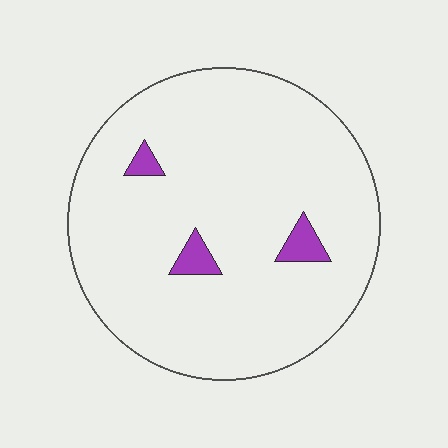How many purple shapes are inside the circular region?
3.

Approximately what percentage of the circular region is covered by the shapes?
Approximately 5%.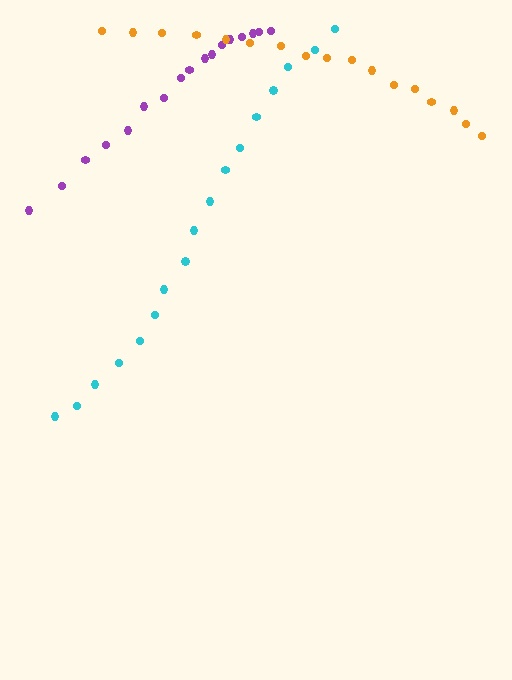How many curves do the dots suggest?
There are 3 distinct paths.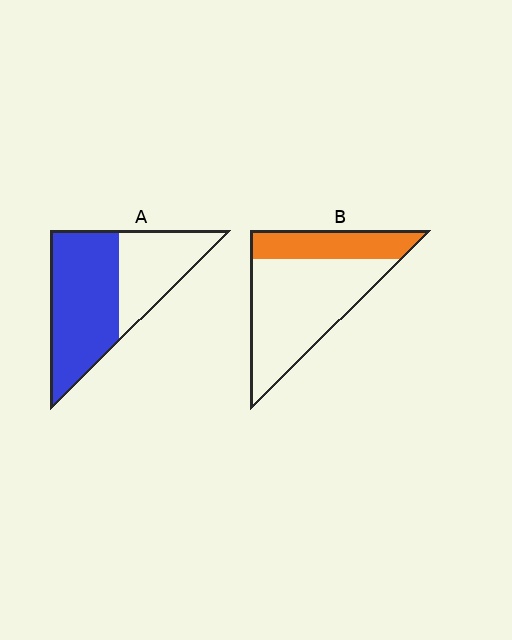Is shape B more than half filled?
No.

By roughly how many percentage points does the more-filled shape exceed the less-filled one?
By roughly 30 percentage points (A over B).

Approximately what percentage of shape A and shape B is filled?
A is approximately 60% and B is approximately 30%.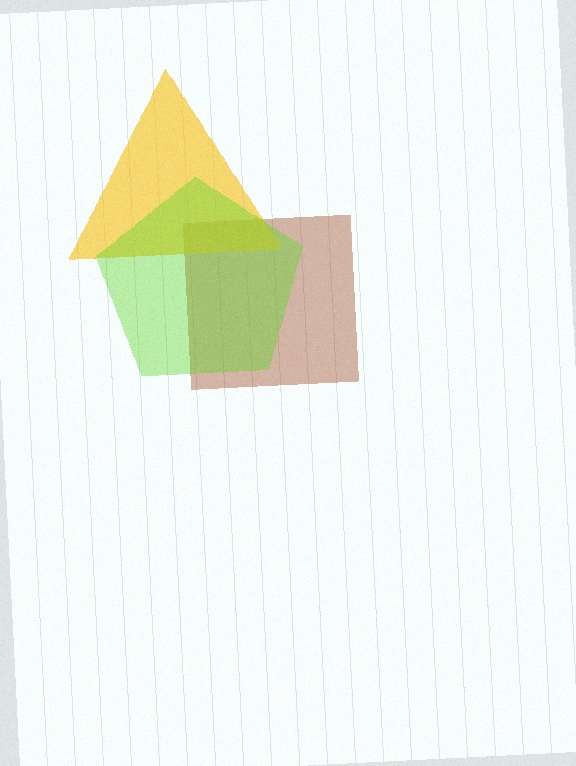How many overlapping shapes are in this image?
There are 3 overlapping shapes in the image.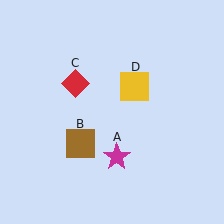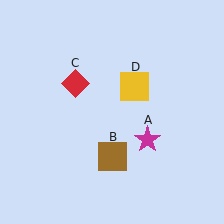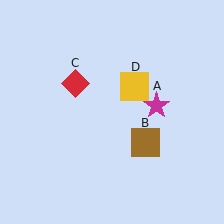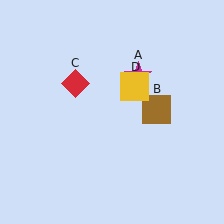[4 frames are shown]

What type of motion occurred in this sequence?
The magenta star (object A), brown square (object B) rotated counterclockwise around the center of the scene.